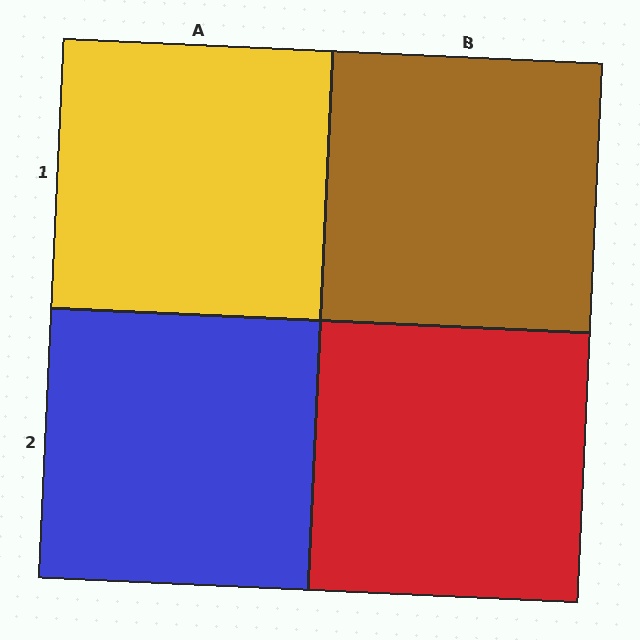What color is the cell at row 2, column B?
Red.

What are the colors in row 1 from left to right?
Yellow, brown.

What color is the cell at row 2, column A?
Blue.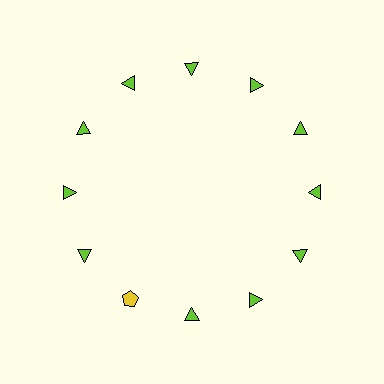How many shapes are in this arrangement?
There are 12 shapes arranged in a ring pattern.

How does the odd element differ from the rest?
It differs in both color (yellow instead of lime) and shape (pentagon instead of triangle).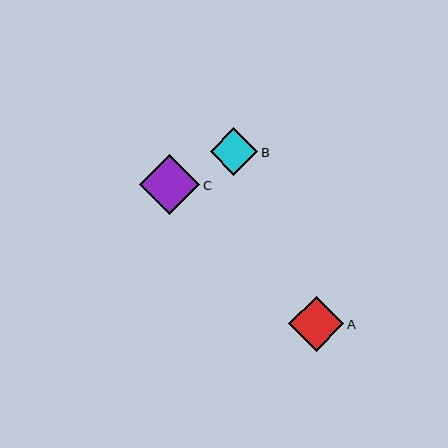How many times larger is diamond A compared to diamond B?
Diamond A is approximately 1.2 times the size of diamond B.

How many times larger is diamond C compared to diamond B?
Diamond C is approximately 1.3 times the size of diamond B.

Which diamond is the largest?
Diamond C is the largest with a size of approximately 60 pixels.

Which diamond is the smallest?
Diamond B is the smallest with a size of approximately 47 pixels.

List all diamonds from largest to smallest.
From largest to smallest: C, A, B.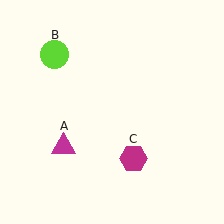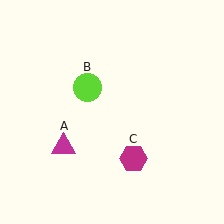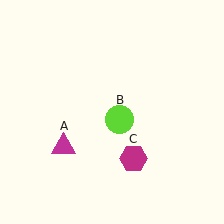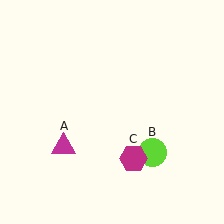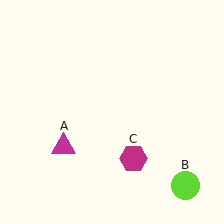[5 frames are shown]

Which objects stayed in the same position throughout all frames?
Magenta triangle (object A) and magenta hexagon (object C) remained stationary.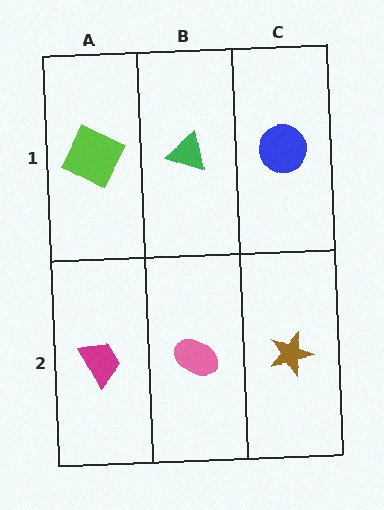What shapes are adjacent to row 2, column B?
A green triangle (row 1, column B), a magenta trapezoid (row 2, column A), a brown star (row 2, column C).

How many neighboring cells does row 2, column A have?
2.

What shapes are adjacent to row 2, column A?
A lime square (row 1, column A), a pink ellipse (row 2, column B).